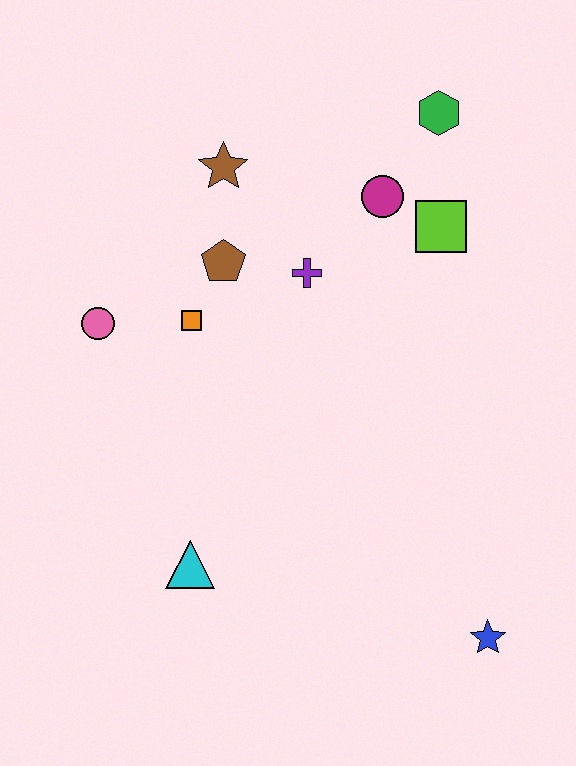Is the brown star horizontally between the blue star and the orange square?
Yes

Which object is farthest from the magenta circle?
The blue star is farthest from the magenta circle.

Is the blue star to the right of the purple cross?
Yes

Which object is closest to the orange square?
The brown pentagon is closest to the orange square.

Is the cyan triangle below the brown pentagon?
Yes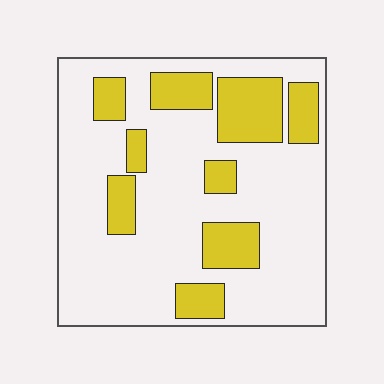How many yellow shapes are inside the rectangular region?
9.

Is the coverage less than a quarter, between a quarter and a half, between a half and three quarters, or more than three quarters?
Between a quarter and a half.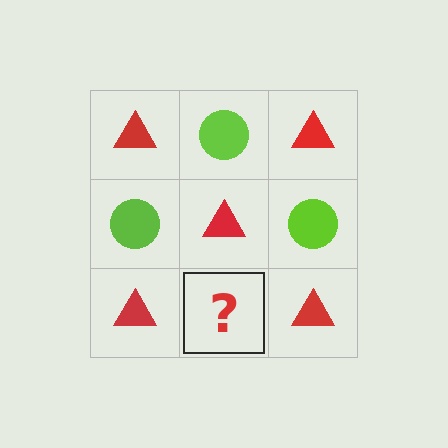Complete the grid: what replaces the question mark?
The question mark should be replaced with a lime circle.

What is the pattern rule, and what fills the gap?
The rule is that it alternates red triangle and lime circle in a checkerboard pattern. The gap should be filled with a lime circle.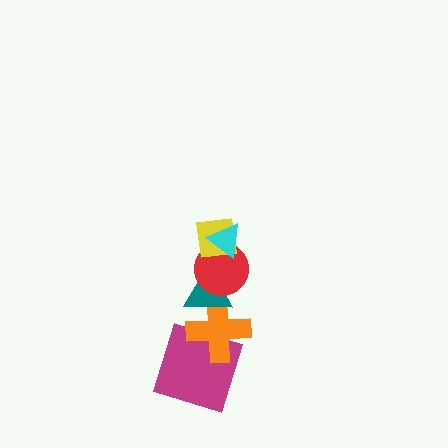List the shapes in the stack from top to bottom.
From top to bottom: the cyan triangle, the yellow square, the red circle, the teal triangle, the orange cross, the magenta square.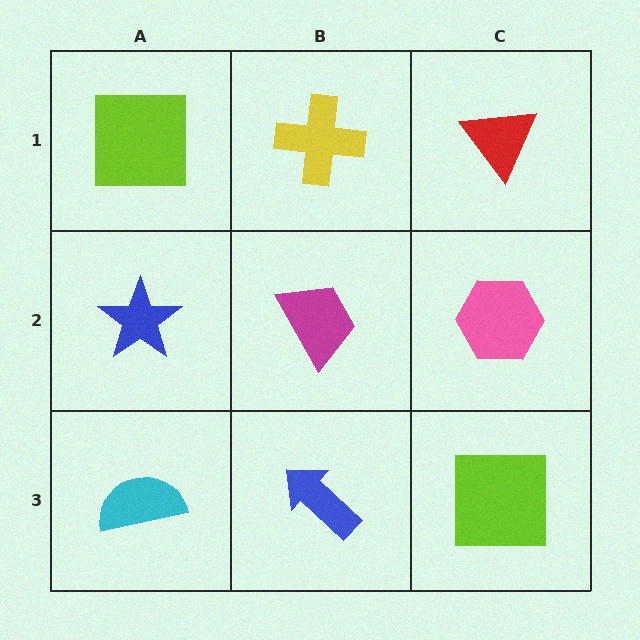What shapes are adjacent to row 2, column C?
A red triangle (row 1, column C), a lime square (row 3, column C), a magenta trapezoid (row 2, column B).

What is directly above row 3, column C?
A pink hexagon.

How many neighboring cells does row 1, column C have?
2.